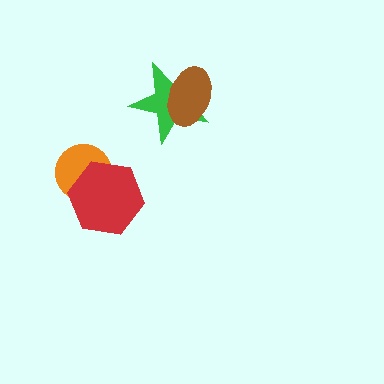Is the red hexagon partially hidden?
No, no other shape covers it.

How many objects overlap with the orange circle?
1 object overlaps with the orange circle.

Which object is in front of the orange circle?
The red hexagon is in front of the orange circle.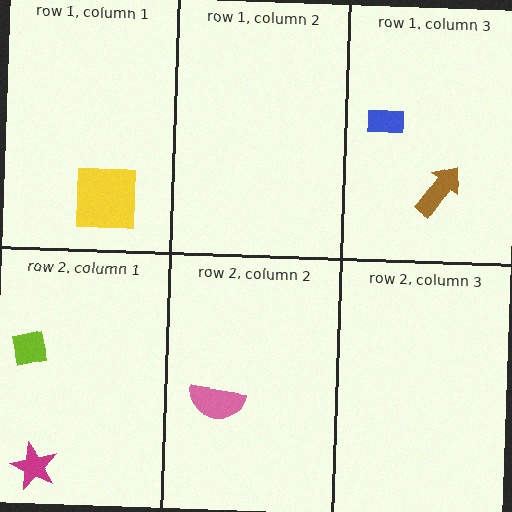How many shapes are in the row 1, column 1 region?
1.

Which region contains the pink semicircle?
The row 2, column 2 region.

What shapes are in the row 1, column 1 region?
The yellow square.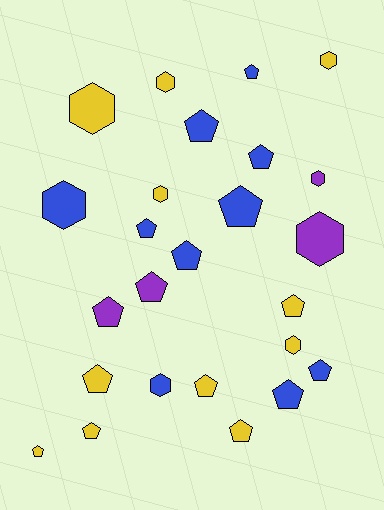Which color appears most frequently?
Yellow, with 11 objects.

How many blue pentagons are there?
There are 8 blue pentagons.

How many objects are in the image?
There are 25 objects.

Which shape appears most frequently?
Pentagon, with 16 objects.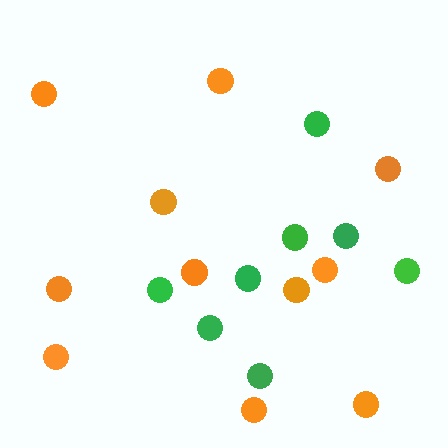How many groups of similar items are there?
There are 2 groups: one group of green circles (8) and one group of orange circles (11).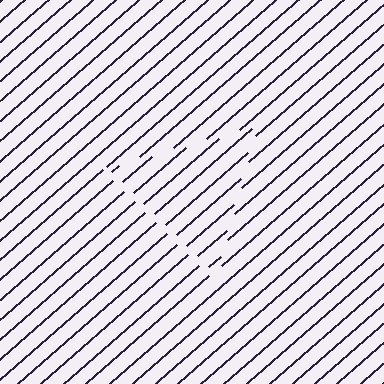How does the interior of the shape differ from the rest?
The interior of the shape contains the same grating, shifted by half a period — the contour is defined by the phase discontinuity where line-ends from the inner and outer gratings abut.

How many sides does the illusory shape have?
3 sides — the line-ends trace a triangle.